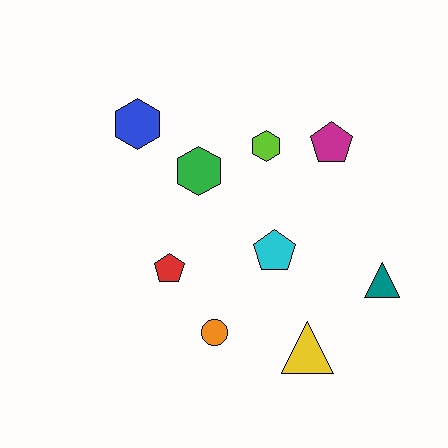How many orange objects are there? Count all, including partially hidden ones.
There is 1 orange object.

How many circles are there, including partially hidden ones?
There is 1 circle.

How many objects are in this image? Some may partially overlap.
There are 9 objects.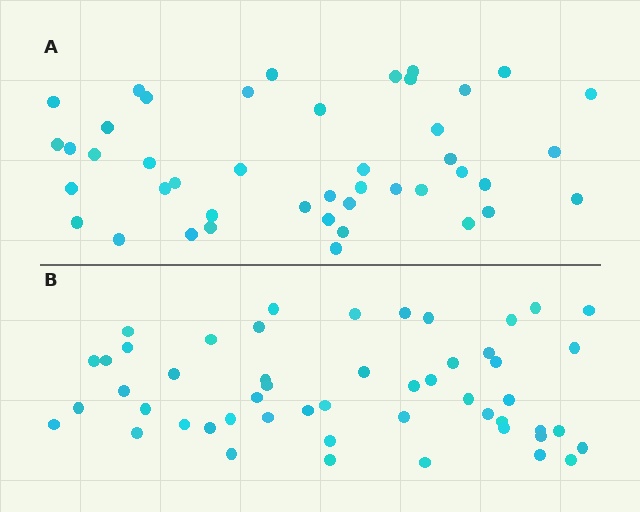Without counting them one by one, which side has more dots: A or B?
Region B (the bottom region) has more dots.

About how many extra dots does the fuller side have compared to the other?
Region B has roughly 8 or so more dots than region A.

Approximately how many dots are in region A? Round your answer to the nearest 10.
About 40 dots. (The exact count is 44, which rounds to 40.)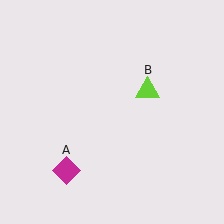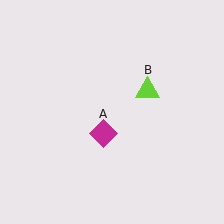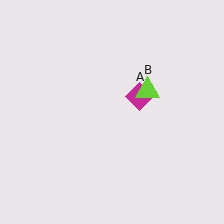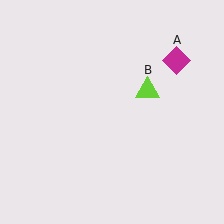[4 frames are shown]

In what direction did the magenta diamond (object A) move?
The magenta diamond (object A) moved up and to the right.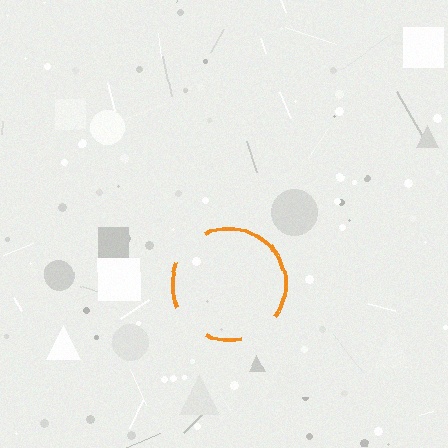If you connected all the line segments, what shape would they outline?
They would outline a circle.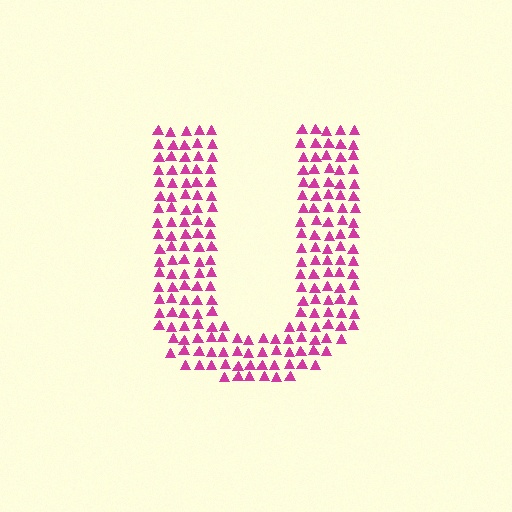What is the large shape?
The large shape is the letter U.